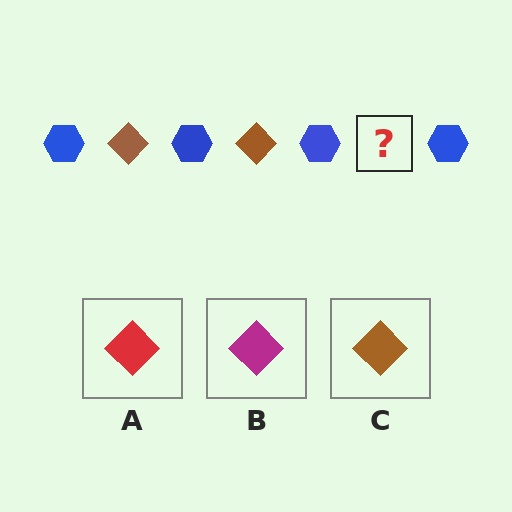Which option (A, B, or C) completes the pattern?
C.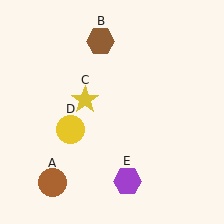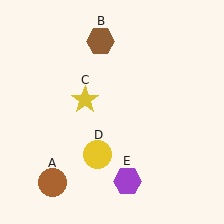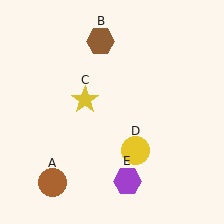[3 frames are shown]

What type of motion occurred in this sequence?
The yellow circle (object D) rotated counterclockwise around the center of the scene.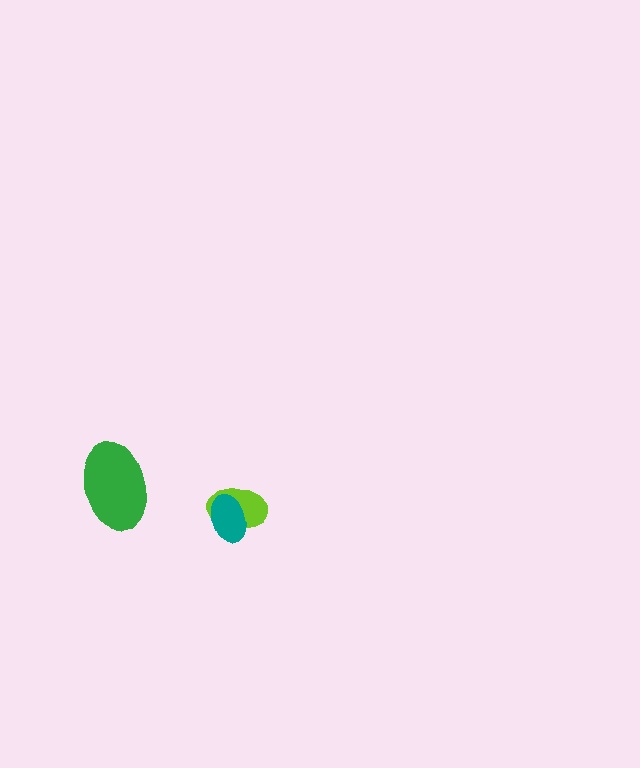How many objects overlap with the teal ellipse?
1 object overlaps with the teal ellipse.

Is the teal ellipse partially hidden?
No, no other shape covers it.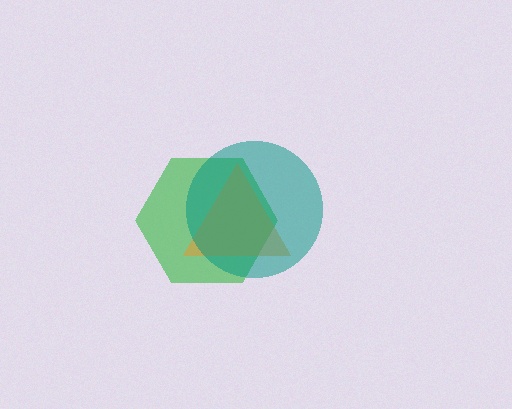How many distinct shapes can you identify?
There are 3 distinct shapes: a green hexagon, an orange triangle, a teal circle.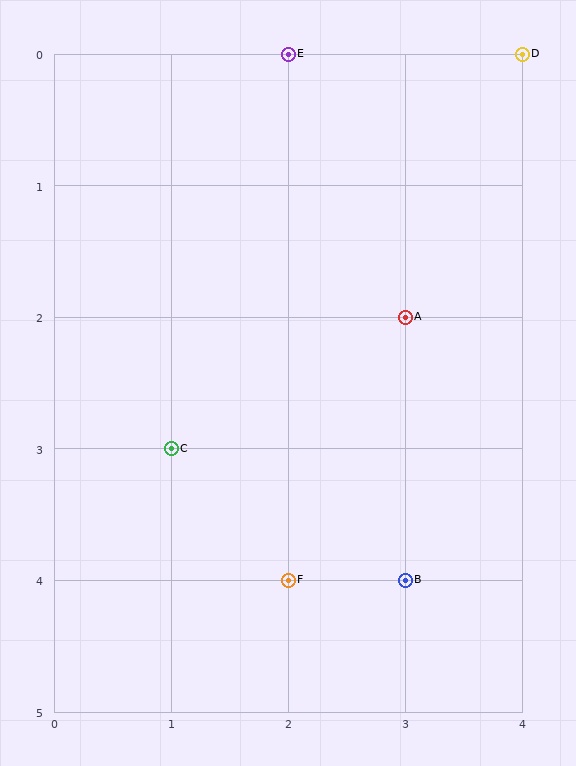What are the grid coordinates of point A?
Point A is at grid coordinates (3, 2).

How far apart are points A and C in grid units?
Points A and C are 2 columns and 1 row apart (about 2.2 grid units diagonally).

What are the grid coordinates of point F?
Point F is at grid coordinates (2, 4).